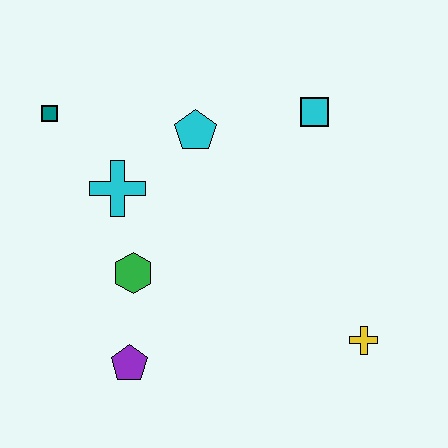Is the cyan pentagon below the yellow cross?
No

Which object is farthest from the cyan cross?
The yellow cross is farthest from the cyan cross.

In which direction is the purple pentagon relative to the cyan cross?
The purple pentagon is below the cyan cross.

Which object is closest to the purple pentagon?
The green hexagon is closest to the purple pentagon.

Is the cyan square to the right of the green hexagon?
Yes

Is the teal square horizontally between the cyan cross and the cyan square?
No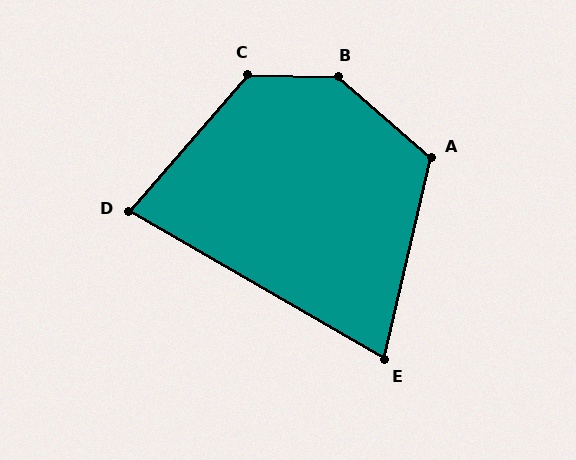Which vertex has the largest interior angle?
B, at approximately 141 degrees.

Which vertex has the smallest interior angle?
E, at approximately 73 degrees.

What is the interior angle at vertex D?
Approximately 79 degrees (acute).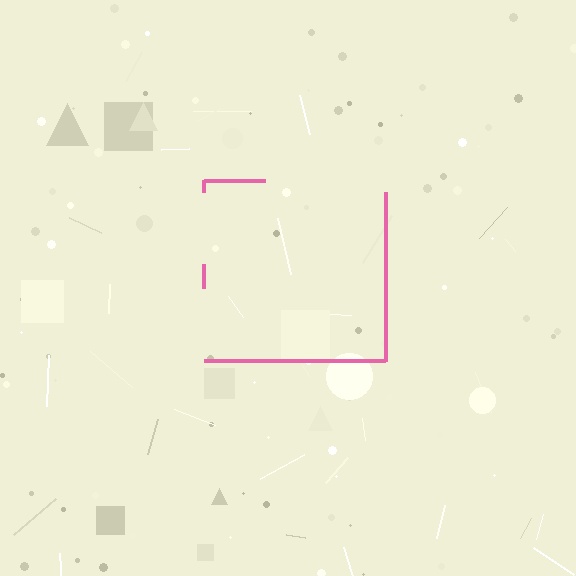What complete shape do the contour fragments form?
The contour fragments form a square.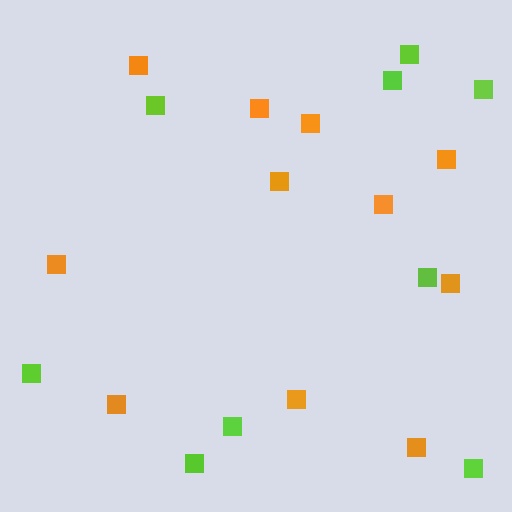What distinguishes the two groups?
There are 2 groups: one group of lime squares (9) and one group of orange squares (11).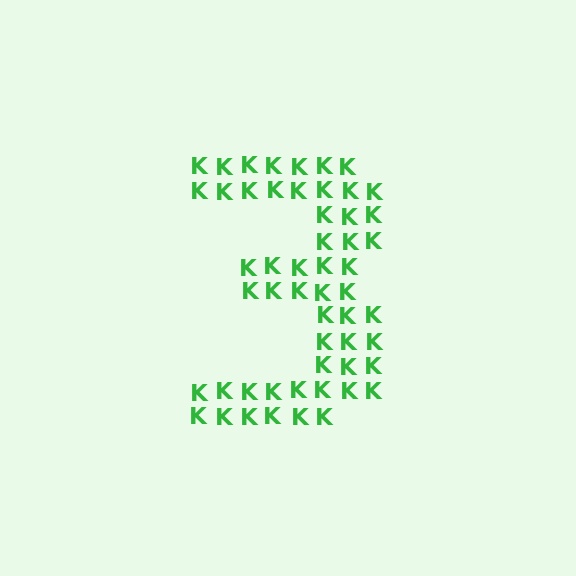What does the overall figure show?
The overall figure shows the digit 3.